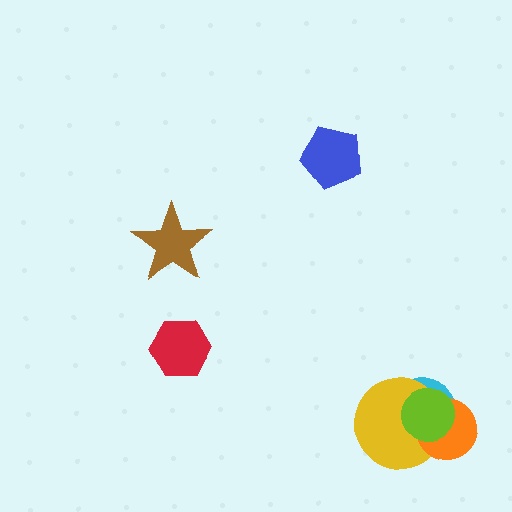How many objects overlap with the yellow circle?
3 objects overlap with the yellow circle.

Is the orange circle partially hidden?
Yes, it is partially covered by another shape.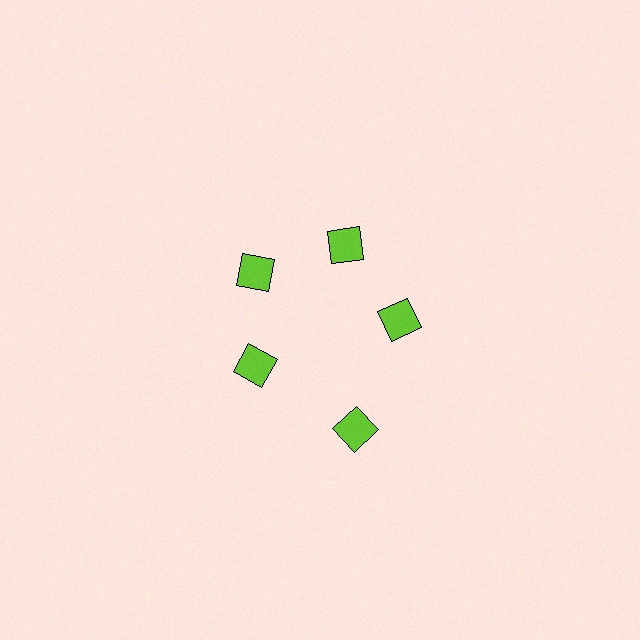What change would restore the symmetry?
The symmetry would be restored by moving it inward, back onto the ring so that all 5 diamonds sit at equal angles and equal distance from the center.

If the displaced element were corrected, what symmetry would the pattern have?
It would have 5-fold rotational symmetry — the pattern would map onto itself every 72 degrees.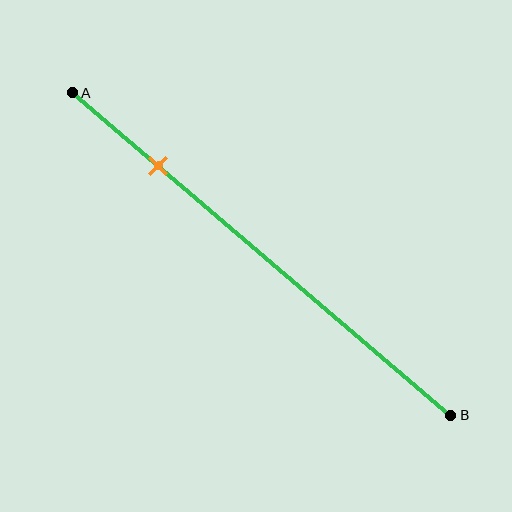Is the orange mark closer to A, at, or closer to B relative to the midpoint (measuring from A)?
The orange mark is closer to point A than the midpoint of segment AB.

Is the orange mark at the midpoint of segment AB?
No, the mark is at about 25% from A, not at the 50% midpoint.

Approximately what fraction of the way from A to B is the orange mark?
The orange mark is approximately 25% of the way from A to B.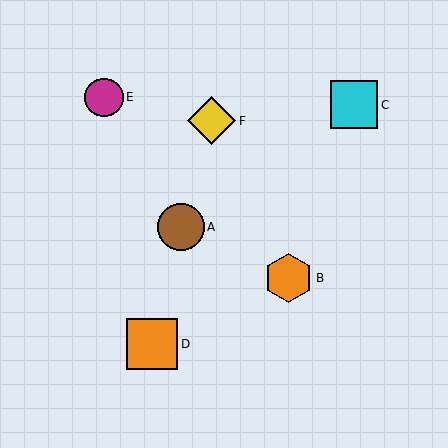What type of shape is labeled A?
Shape A is a brown circle.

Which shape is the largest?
The orange square (labeled D) is the largest.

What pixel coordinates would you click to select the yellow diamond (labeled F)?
Click at (212, 121) to select the yellow diamond F.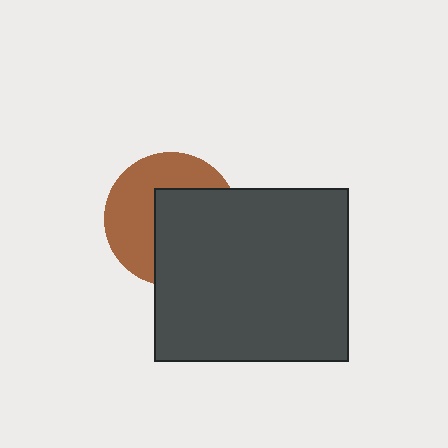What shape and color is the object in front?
The object in front is a dark gray rectangle.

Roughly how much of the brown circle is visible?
About half of it is visible (roughly 49%).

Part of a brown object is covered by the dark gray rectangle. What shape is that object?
It is a circle.